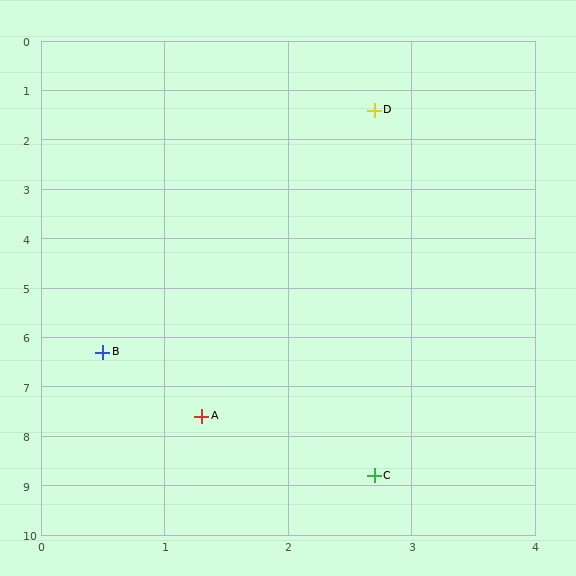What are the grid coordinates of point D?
Point D is at approximately (2.7, 1.4).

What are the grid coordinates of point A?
Point A is at approximately (1.3, 7.6).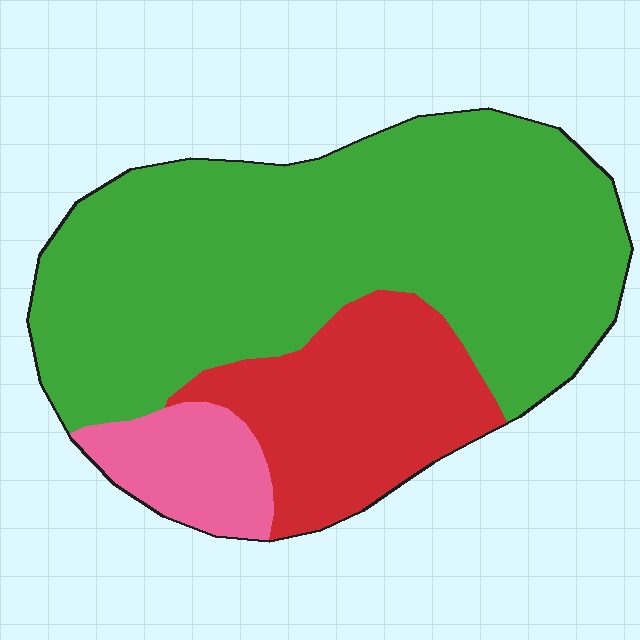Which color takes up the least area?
Pink, at roughly 10%.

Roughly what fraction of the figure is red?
Red takes up less than a quarter of the figure.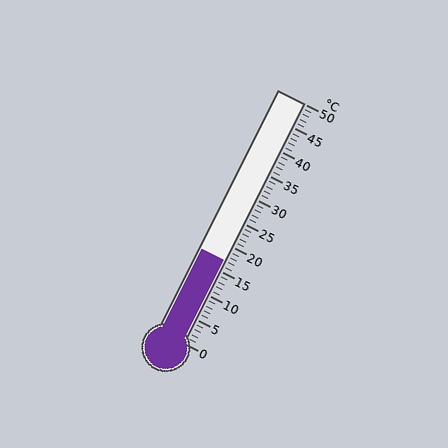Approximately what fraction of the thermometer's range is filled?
The thermometer is filled to approximately 35% of its range.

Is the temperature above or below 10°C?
The temperature is above 10°C.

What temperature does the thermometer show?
The thermometer shows approximately 17°C.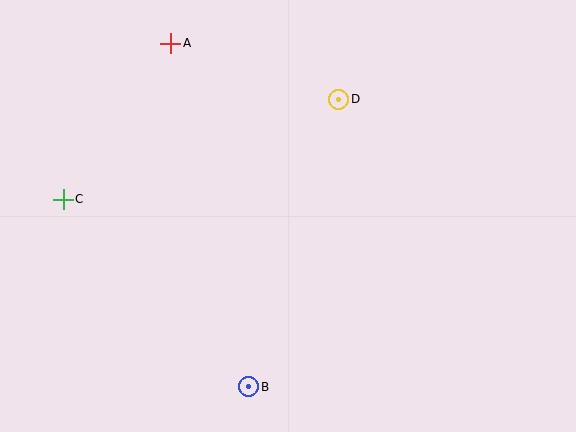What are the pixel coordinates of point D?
Point D is at (339, 99).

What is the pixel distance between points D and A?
The distance between D and A is 177 pixels.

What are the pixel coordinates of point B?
Point B is at (248, 387).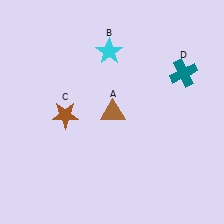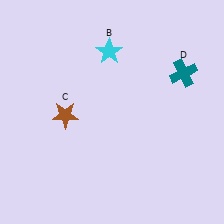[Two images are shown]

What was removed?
The brown triangle (A) was removed in Image 2.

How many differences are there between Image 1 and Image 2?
There is 1 difference between the two images.